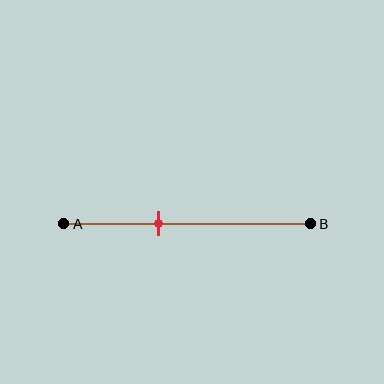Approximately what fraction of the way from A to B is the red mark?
The red mark is approximately 40% of the way from A to B.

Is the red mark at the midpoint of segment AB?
No, the mark is at about 40% from A, not at the 50% midpoint.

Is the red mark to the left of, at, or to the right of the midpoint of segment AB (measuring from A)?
The red mark is to the left of the midpoint of segment AB.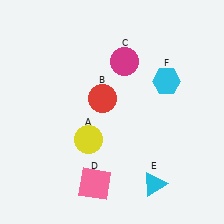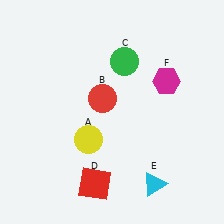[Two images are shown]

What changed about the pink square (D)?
In Image 1, D is pink. In Image 2, it changed to red.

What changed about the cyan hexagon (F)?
In Image 1, F is cyan. In Image 2, it changed to magenta.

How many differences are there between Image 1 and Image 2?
There are 3 differences between the two images.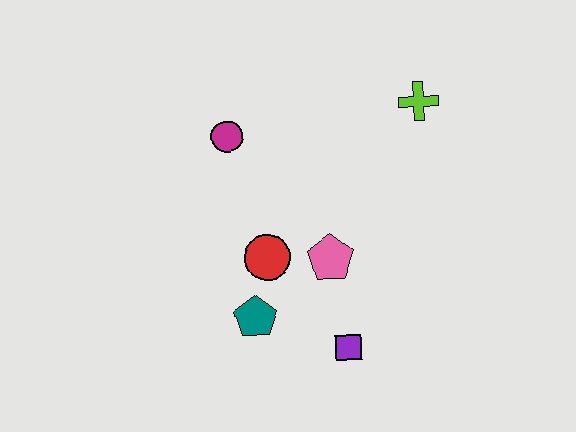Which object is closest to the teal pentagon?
The red circle is closest to the teal pentagon.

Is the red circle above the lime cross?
No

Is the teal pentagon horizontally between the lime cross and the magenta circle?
Yes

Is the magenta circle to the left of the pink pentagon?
Yes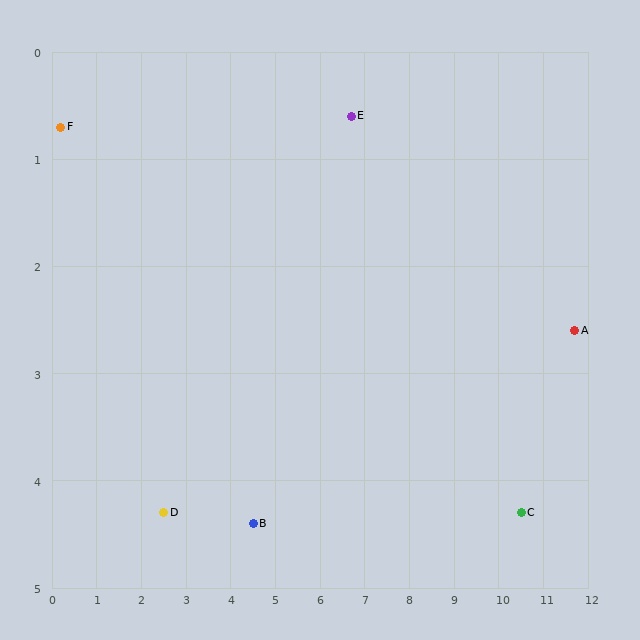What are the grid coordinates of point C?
Point C is at approximately (10.5, 4.3).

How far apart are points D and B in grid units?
Points D and B are about 2.0 grid units apart.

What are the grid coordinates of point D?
Point D is at approximately (2.5, 4.3).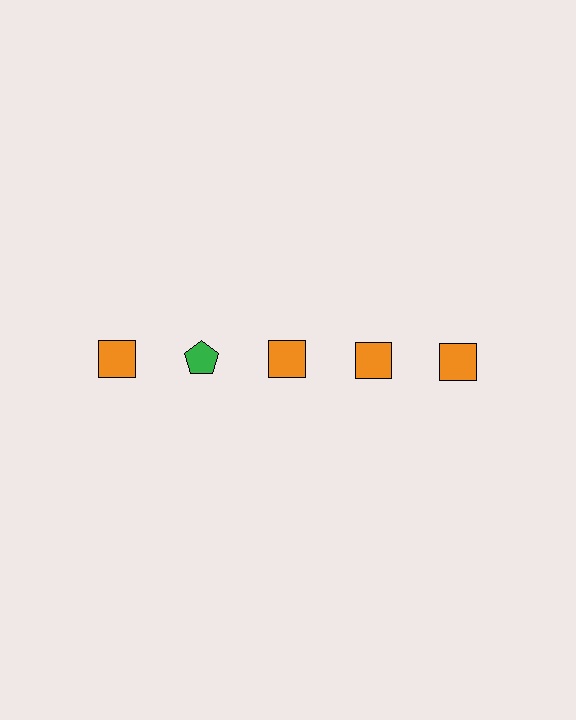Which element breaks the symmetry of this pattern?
The green pentagon in the top row, second from left column breaks the symmetry. All other shapes are orange squares.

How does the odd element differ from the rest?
It differs in both color (green instead of orange) and shape (pentagon instead of square).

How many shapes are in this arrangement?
There are 5 shapes arranged in a grid pattern.